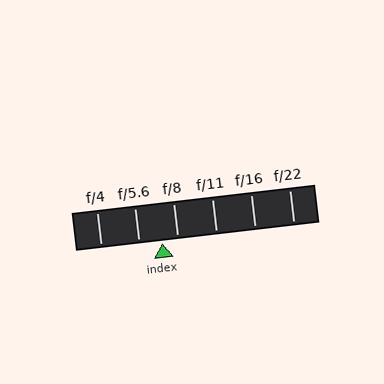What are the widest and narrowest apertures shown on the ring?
The widest aperture shown is f/4 and the narrowest is f/22.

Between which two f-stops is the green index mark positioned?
The index mark is between f/5.6 and f/8.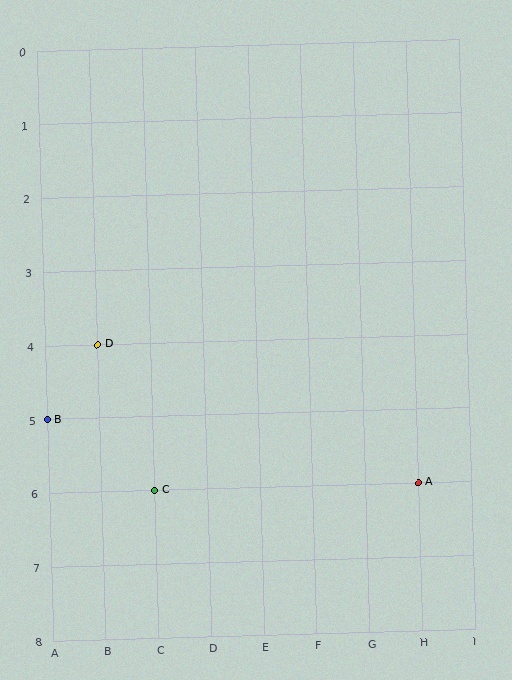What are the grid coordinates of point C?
Point C is at grid coordinates (C, 6).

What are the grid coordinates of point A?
Point A is at grid coordinates (H, 6).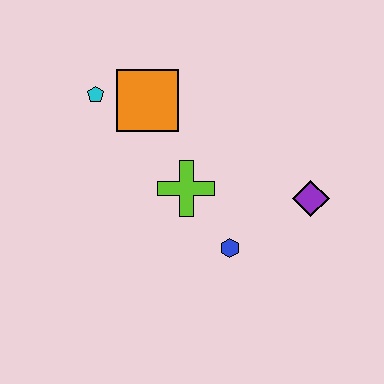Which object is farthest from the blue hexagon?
The cyan pentagon is farthest from the blue hexagon.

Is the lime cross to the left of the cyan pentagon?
No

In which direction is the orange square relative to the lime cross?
The orange square is above the lime cross.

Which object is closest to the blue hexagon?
The lime cross is closest to the blue hexagon.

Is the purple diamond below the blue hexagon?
No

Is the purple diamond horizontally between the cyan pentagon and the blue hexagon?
No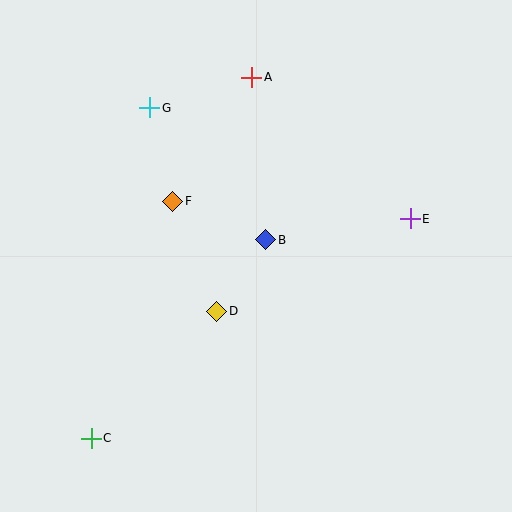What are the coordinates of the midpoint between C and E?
The midpoint between C and E is at (251, 329).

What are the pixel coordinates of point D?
Point D is at (217, 311).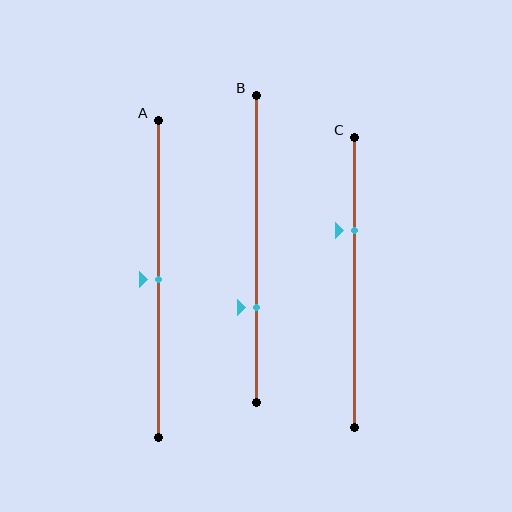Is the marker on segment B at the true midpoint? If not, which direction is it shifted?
No, the marker on segment B is shifted downward by about 19% of the segment length.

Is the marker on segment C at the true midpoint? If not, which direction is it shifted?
No, the marker on segment C is shifted upward by about 18% of the segment length.